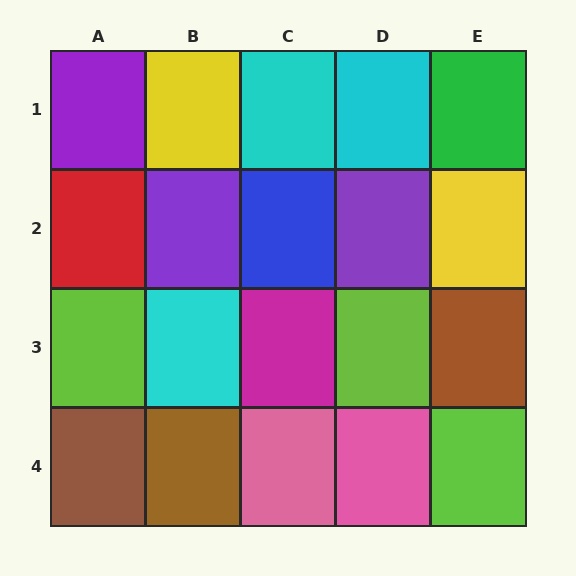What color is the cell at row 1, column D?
Cyan.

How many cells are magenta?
1 cell is magenta.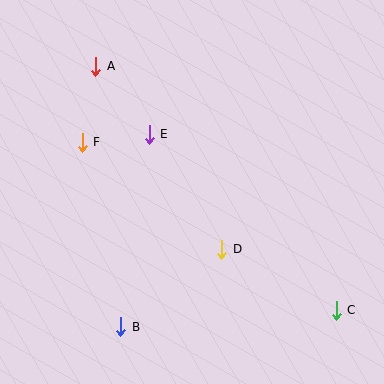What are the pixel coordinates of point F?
Point F is at (82, 142).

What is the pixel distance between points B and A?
The distance between B and A is 261 pixels.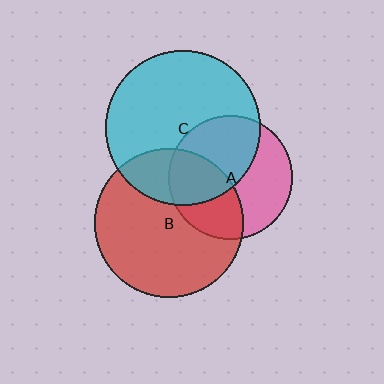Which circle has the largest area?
Circle C (cyan).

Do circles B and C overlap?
Yes.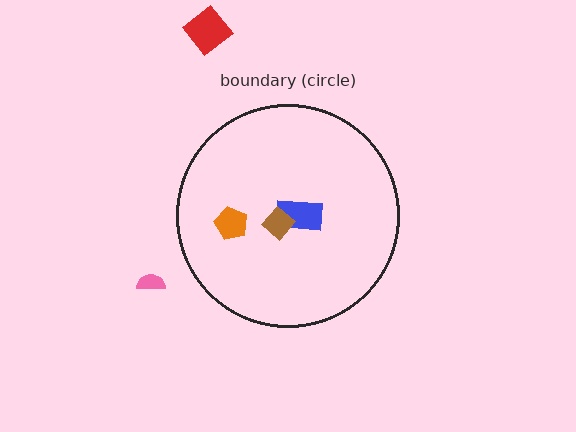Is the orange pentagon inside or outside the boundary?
Inside.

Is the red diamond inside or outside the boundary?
Outside.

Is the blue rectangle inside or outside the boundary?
Inside.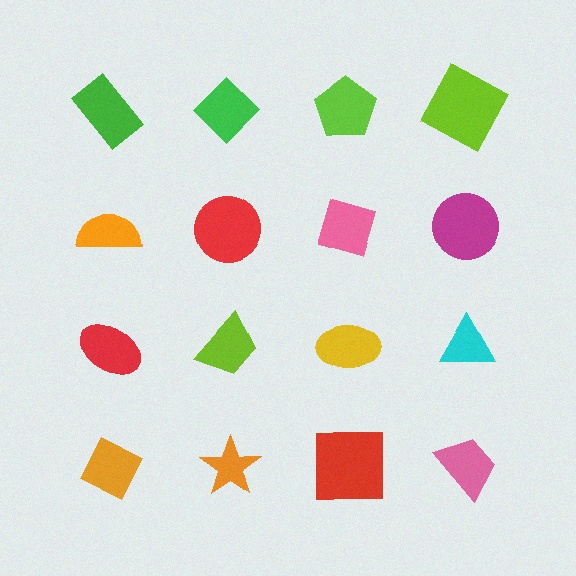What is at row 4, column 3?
A red square.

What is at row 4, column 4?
A pink trapezoid.